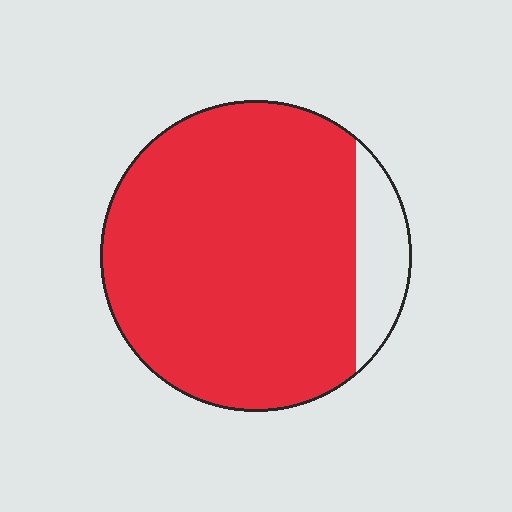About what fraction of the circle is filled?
About seven eighths (7/8).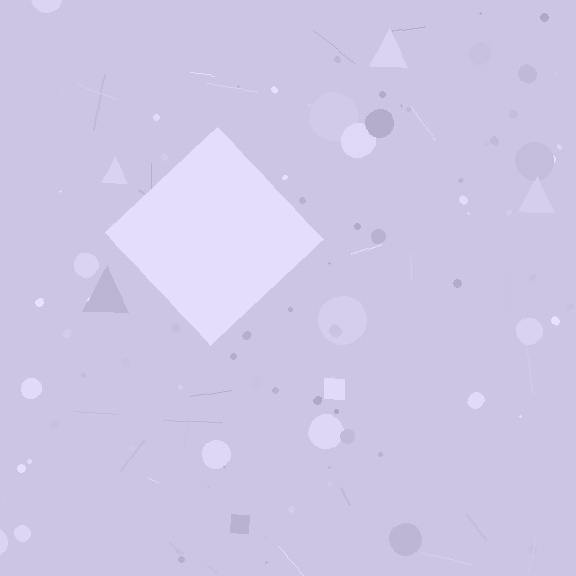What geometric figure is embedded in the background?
A diamond is embedded in the background.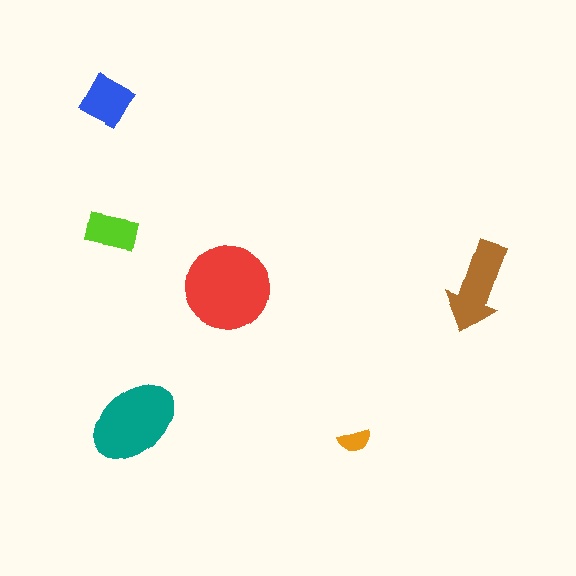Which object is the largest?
The red circle.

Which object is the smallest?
The orange semicircle.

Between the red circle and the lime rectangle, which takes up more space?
The red circle.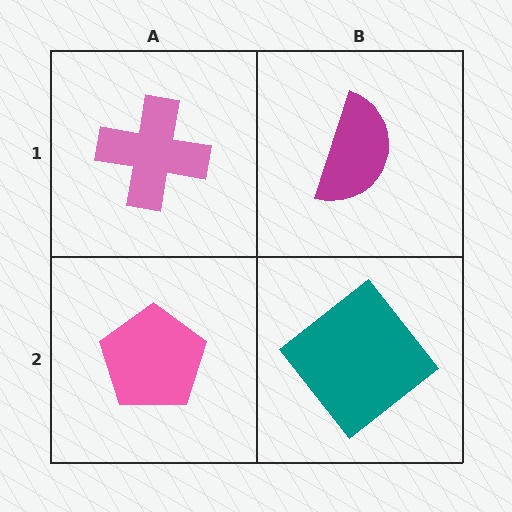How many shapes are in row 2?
2 shapes.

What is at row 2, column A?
A pink pentagon.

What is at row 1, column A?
A pink cross.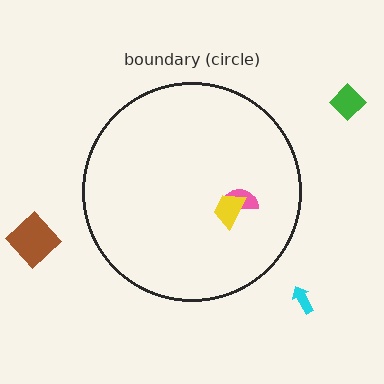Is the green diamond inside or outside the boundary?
Outside.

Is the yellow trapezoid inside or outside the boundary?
Inside.